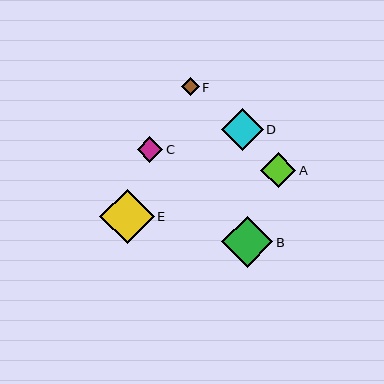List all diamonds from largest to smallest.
From largest to smallest: E, B, D, A, C, F.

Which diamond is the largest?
Diamond E is the largest with a size of approximately 55 pixels.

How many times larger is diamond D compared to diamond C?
Diamond D is approximately 1.6 times the size of diamond C.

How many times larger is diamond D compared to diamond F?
Diamond D is approximately 2.3 times the size of diamond F.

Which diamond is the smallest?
Diamond F is the smallest with a size of approximately 18 pixels.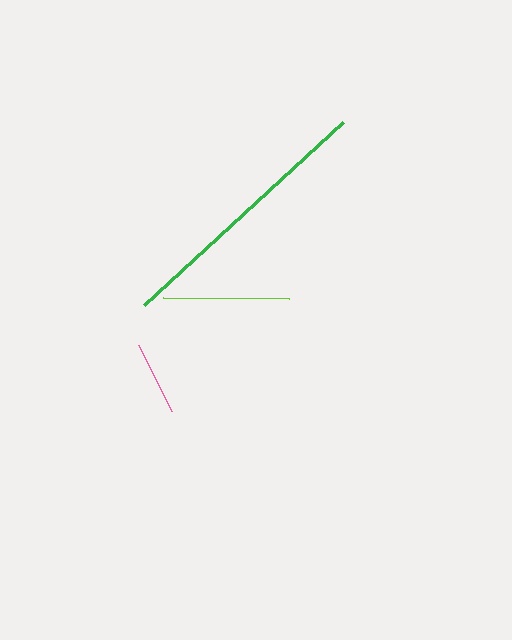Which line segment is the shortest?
The pink line is the shortest at approximately 74 pixels.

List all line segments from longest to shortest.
From longest to shortest: green, lime, pink.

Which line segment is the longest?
The green line is the longest at approximately 269 pixels.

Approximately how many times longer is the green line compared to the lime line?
The green line is approximately 2.1 times the length of the lime line.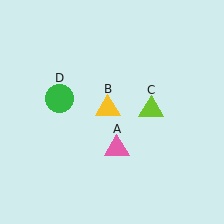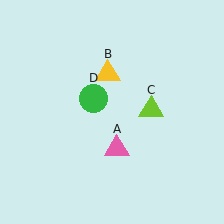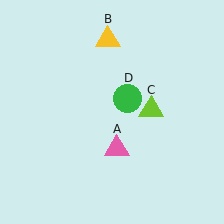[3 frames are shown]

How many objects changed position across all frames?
2 objects changed position: yellow triangle (object B), green circle (object D).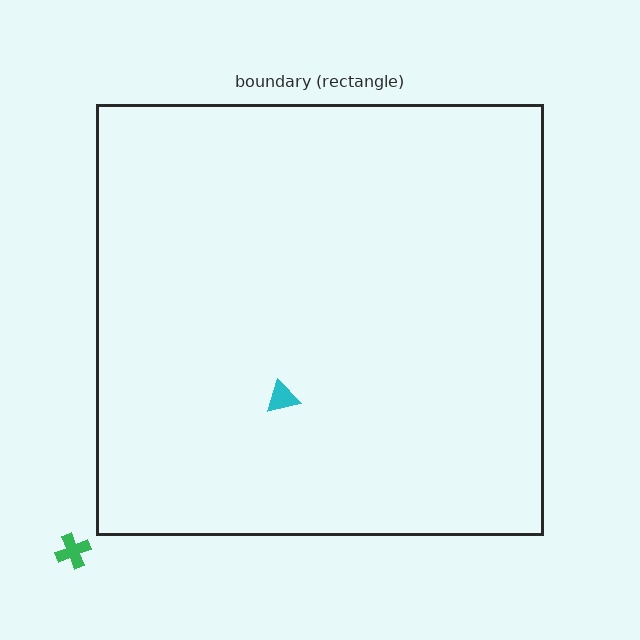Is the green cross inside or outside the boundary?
Outside.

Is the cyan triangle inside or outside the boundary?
Inside.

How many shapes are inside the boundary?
1 inside, 1 outside.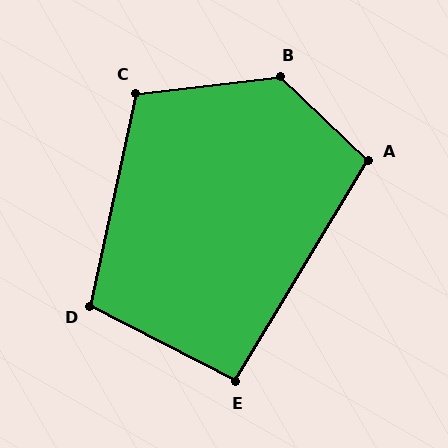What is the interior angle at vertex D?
Approximately 105 degrees (obtuse).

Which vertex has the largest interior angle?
B, at approximately 130 degrees.